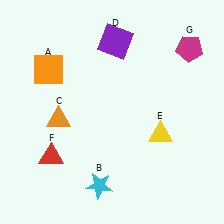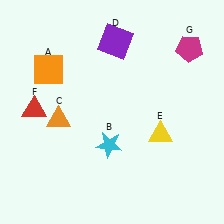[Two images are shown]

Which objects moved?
The objects that moved are: the cyan star (B), the red triangle (F).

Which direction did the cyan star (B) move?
The cyan star (B) moved up.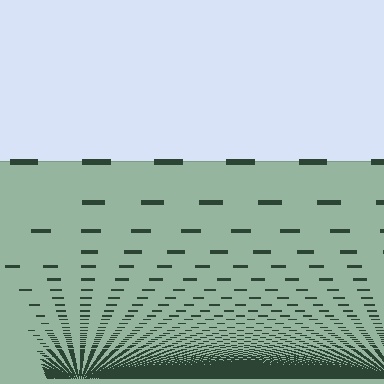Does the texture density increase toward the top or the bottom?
Density increases toward the bottom.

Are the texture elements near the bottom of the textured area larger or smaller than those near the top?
Smaller. The gradient is inverted — elements near the bottom are smaller and denser.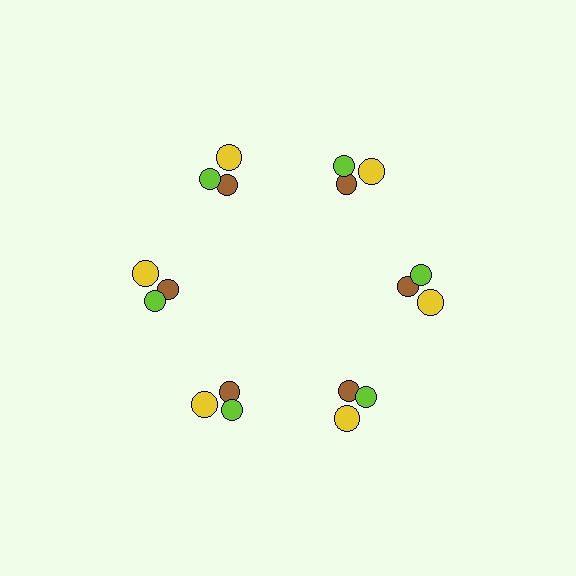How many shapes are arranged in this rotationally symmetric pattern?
There are 18 shapes, arranged in 6 groups of 3.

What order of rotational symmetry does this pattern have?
This pattern has 6-fold rotational symmetry.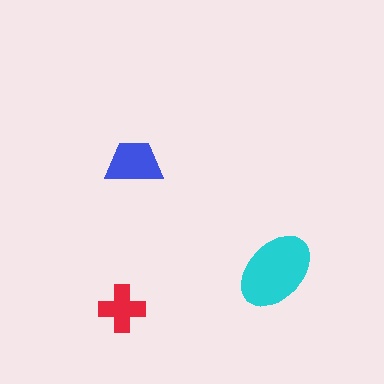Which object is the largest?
The cyan ellipse.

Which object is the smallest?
The red cross.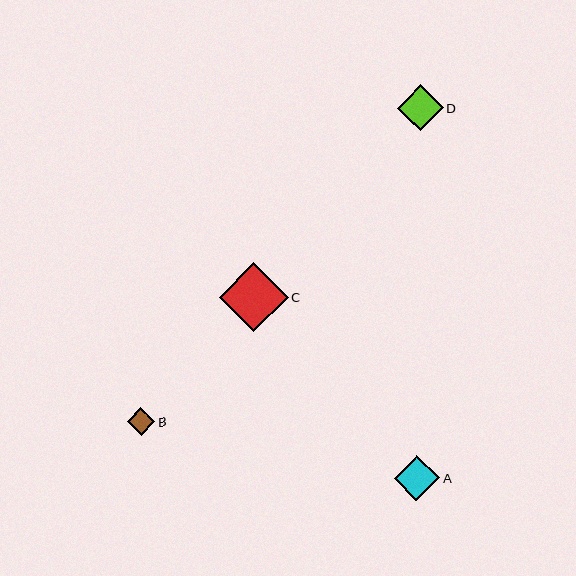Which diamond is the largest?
Diamond C is the largest with a size of approximately 69 pixels.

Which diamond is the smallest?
Diamond B is the smallest with a size of approximately 27 pixels.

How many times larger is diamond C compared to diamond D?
Diamond C is approximately 1.5 times the size of diamond D.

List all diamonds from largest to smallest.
From largest to smallest: C, D, A, B.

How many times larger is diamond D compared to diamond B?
Diamond D is approximately 1.7 times the size of diamond B.